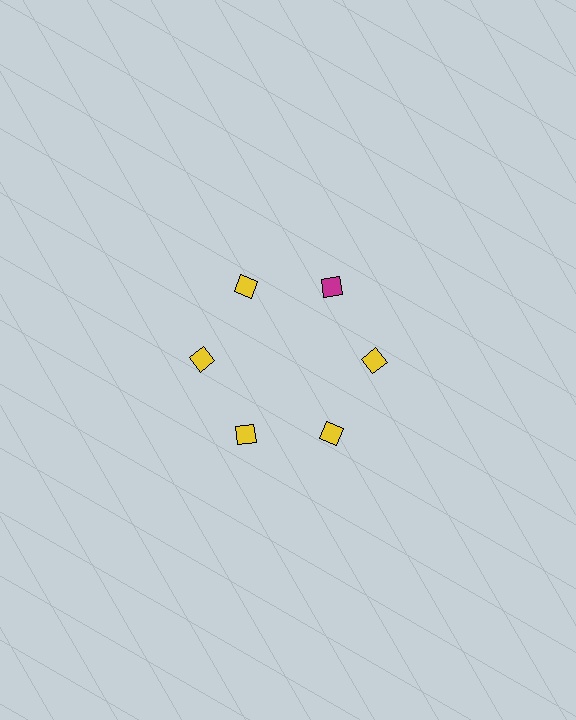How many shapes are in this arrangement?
There are 6 shapes arranged in a ring pattern.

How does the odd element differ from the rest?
It has a different color: magenta instead of yellow.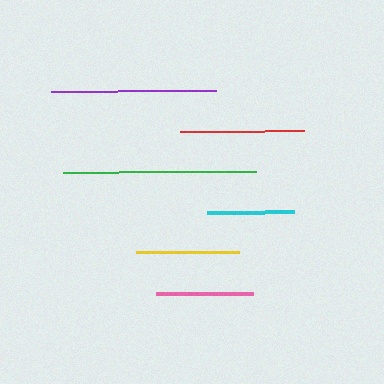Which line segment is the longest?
The green line is the longest at approximately 193 pixels.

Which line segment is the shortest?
The cyan line is the shortest at approximately 87 pixels.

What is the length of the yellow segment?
The yellow segment is approximately 103 pixels long.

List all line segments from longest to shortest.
From longest to shortest: green, purple, red, yellow, pink, cyan.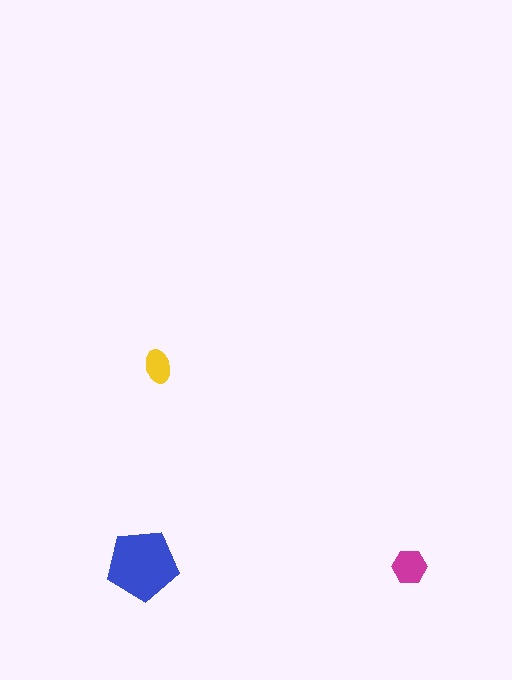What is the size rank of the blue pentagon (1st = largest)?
1st.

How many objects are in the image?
There are 3 objects in the image.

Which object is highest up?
The yellow ellipse is topmost.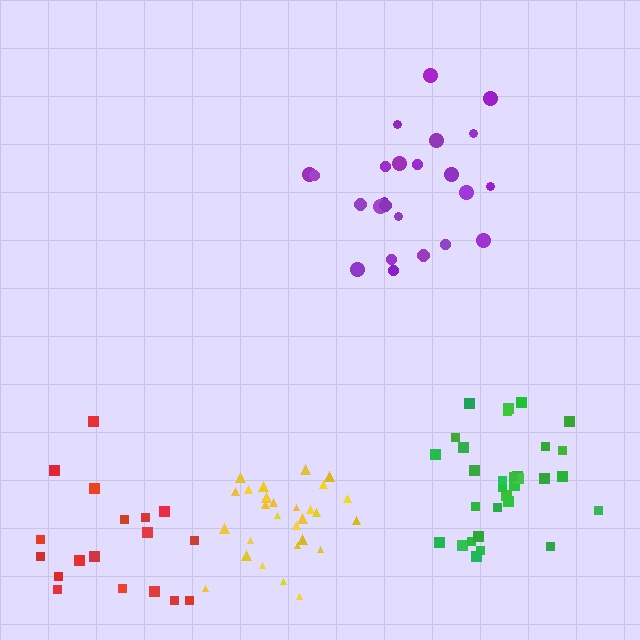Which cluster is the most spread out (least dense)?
Red.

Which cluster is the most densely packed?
Yellow.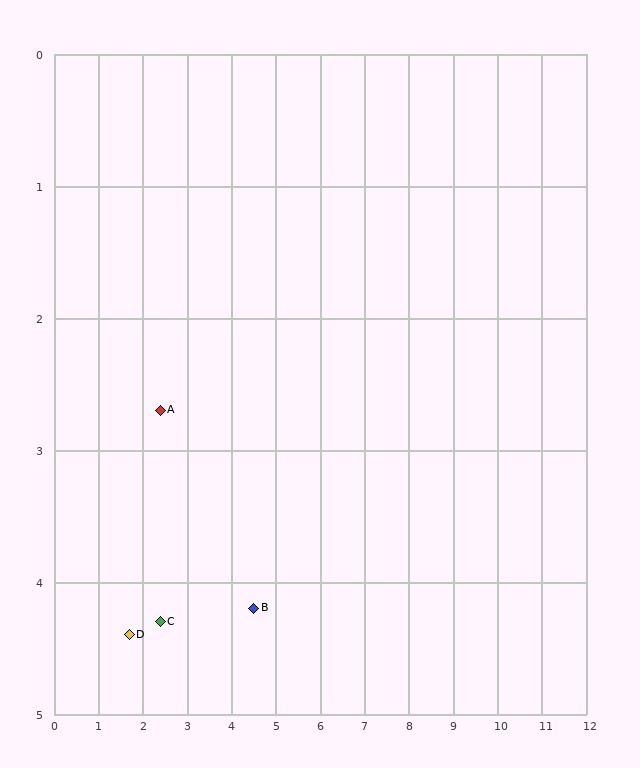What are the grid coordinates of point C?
Point C is at approximately (2.4, 4.3).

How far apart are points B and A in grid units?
Points B and A are about 2.6 grid units apart.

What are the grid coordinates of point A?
Point A is at approximately (2.4, 2.7).